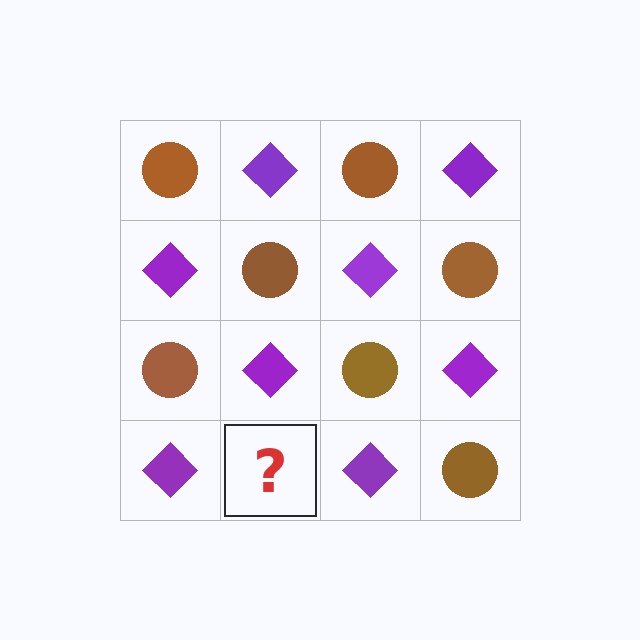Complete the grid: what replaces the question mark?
The question mark should be replaced with a brown circle.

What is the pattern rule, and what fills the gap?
The rule is that it alternates brown circle and purple diamond in a checkerboard pattern. The gap should be filled with a brown circle.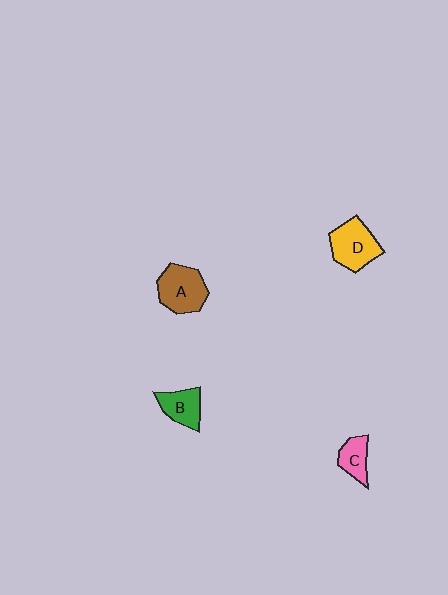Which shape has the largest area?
Shape A (brown).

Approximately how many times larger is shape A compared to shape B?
Approximately 1.4 times.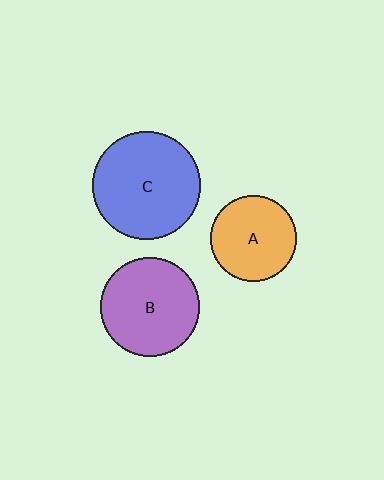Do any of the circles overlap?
No, none of the circles overlap.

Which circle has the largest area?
Circle C (blue).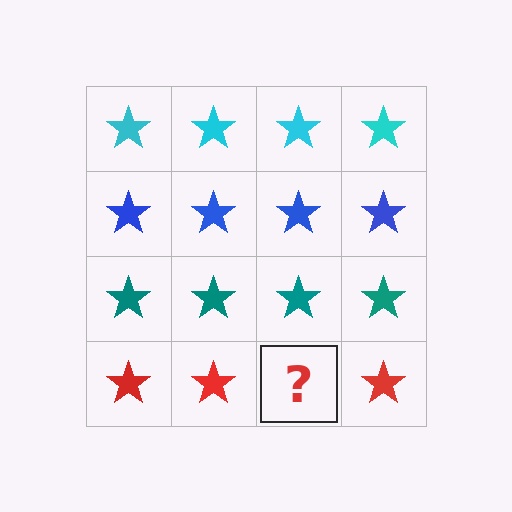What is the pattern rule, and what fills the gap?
The rule is that each row has a consistent color. The gap should be filled with a red star.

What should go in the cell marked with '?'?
The missing cell should contain a red star.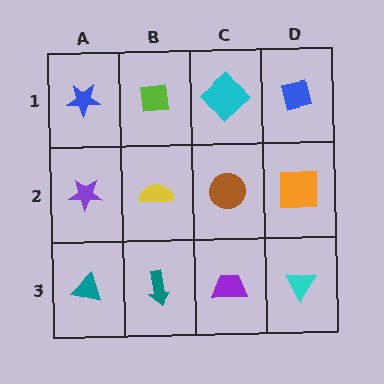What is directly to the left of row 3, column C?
A teal arrow.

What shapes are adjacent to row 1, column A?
A purple star (row 2, column A), a lime square (row 1, column B).